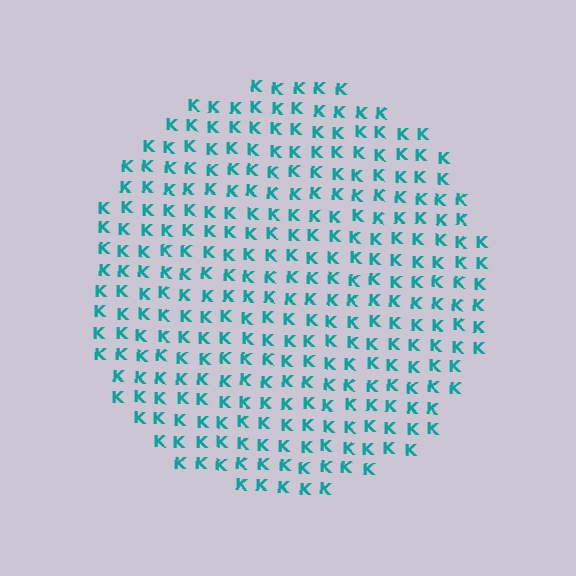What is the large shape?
The large shape is a circle.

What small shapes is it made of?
It is made of small letter K's.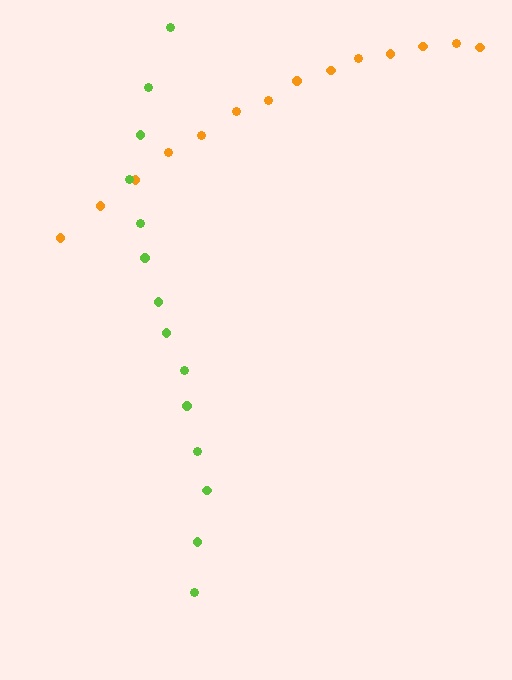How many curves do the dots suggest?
There are 2 distinct paths.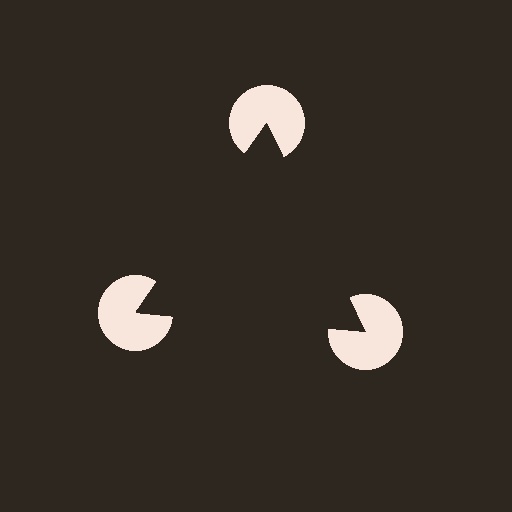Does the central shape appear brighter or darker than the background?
It typically appears slightly darker than the background, even though no actual brightness change is drawn.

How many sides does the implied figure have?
3 sides.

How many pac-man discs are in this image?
There are 3 — one at each vertex of the illusory triangle.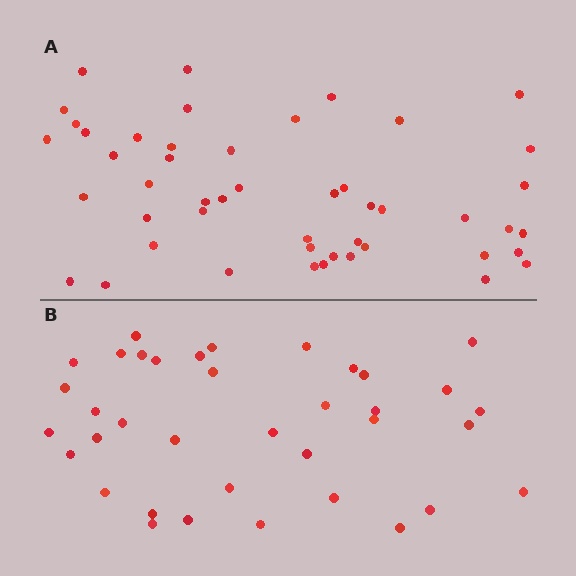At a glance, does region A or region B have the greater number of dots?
Region A (the top region) has more dots.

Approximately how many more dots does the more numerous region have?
Region A has roughly 12 or so more dots than region B.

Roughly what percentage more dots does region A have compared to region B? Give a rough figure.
About 30% more.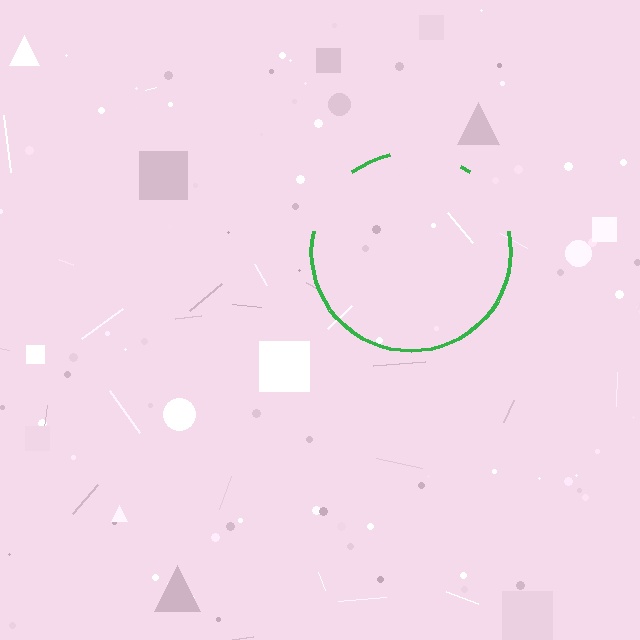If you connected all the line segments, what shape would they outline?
They would outline a circle.